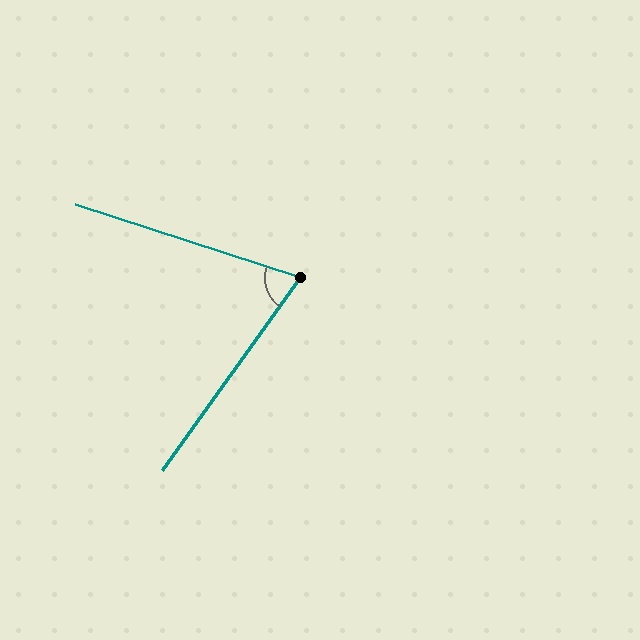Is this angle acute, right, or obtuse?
It is acute.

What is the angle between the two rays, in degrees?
Approximately 72 degrees.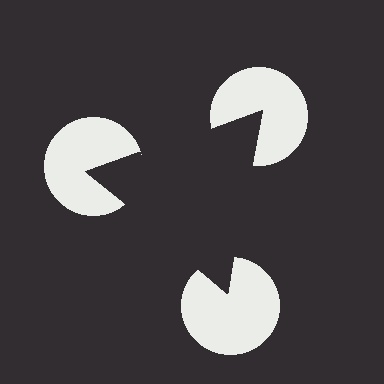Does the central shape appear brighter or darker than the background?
It typically appears slightly darker than the background, even though no actual brightness change is drawn.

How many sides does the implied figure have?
3 sides.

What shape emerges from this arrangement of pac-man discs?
An illusory triangle — its edges are inferred from the aligned wedge cuts in the pac-man discs, not physically drawn.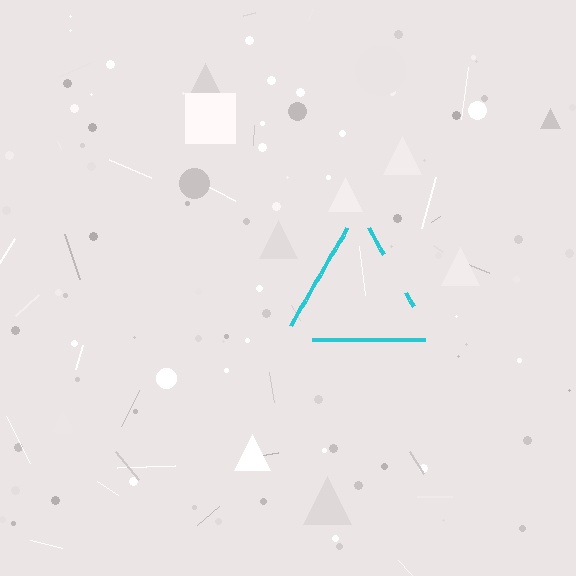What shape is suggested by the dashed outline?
The dashed outline suggests a triangle.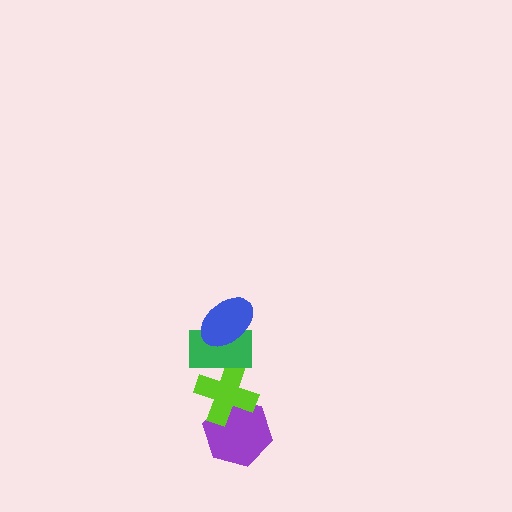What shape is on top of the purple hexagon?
The lime cross is on top of the purple hexagon.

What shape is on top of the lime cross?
The green rectangle is on top of the lime cross.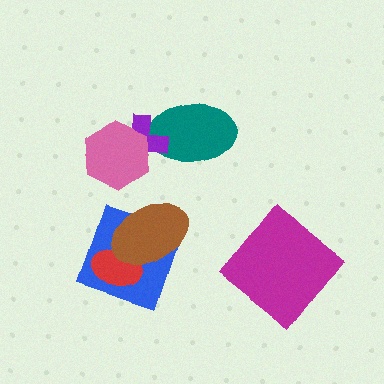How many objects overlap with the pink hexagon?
1 object overlaps with the pink hexagon.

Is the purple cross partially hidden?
Yes, it is partially covered by another shape.